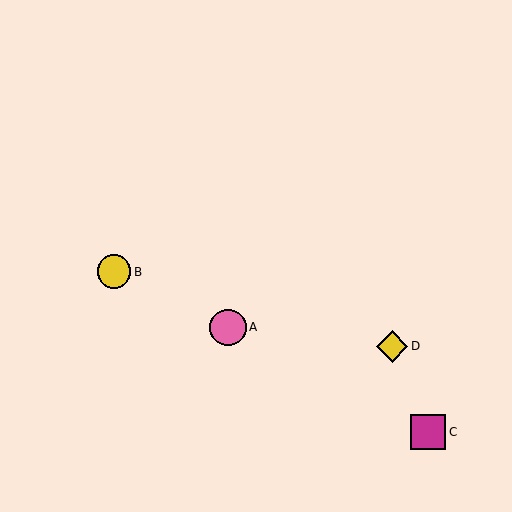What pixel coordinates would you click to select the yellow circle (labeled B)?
Click at (114, 272) to select the yellow circle B.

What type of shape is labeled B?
Shape B is a yellow circle.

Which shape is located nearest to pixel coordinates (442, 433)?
The magenta square (labeled C) at (428, 432) is nearest to that location.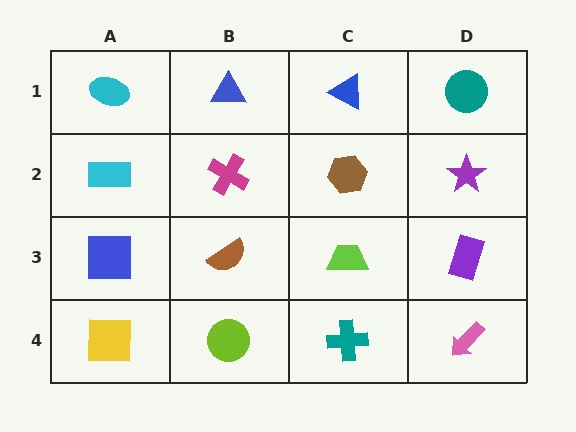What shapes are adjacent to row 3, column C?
A brown hexagon (row 2, column C), a teal cross (row 4, column C), a brown semicircle (row 3, column B), a purple rectangle (row 3, column D).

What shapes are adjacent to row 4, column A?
A blue square (row 3, column A), a lime circle (row 4, column B).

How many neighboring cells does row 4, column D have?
2.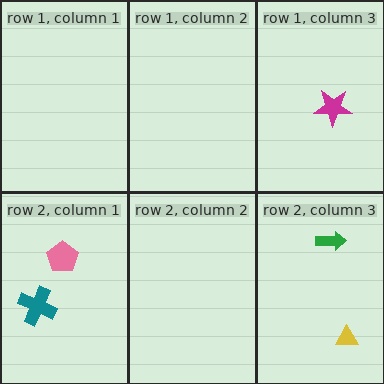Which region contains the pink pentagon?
The row 2, column 1 region.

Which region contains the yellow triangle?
The row 2, column 3 region.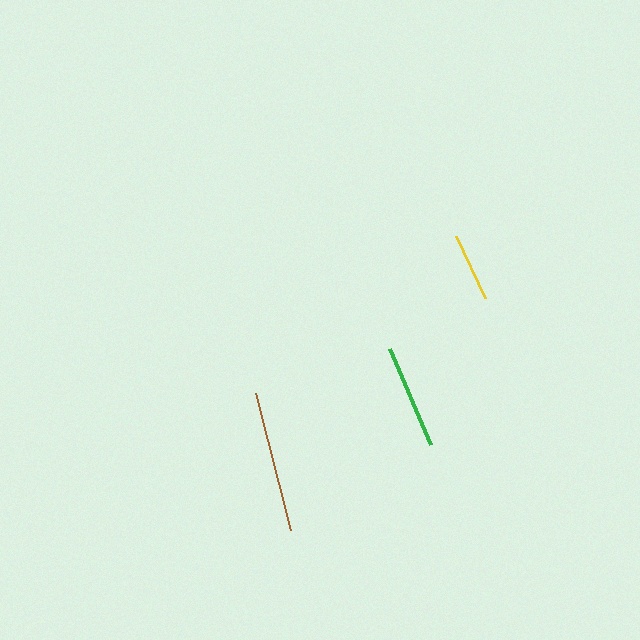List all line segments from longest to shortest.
From longest to shortest: brown, green, yellow.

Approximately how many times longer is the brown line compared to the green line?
The brown line is approximately 1.3 times the length of the green line.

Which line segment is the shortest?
The yellow line is the shortest at approximately 68 pixels.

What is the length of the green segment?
The green segment is approximately 105 pixels long.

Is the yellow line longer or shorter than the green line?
The green line is longer than the yellow line.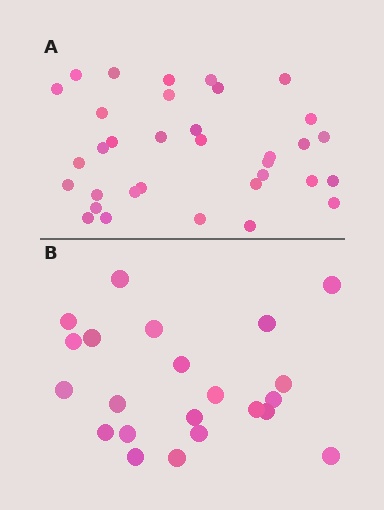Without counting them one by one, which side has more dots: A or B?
Region A (the top region) has more dots.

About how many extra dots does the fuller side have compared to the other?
Region A has roughly 12 or so more dots than region B.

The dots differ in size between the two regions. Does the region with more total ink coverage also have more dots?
No. Region B has more total ink coverage because its dots are larger, but region A actually contains more individual dots. Total area can be misleading — the number of items is what matters here.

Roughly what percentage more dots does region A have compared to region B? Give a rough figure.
About 55% more.